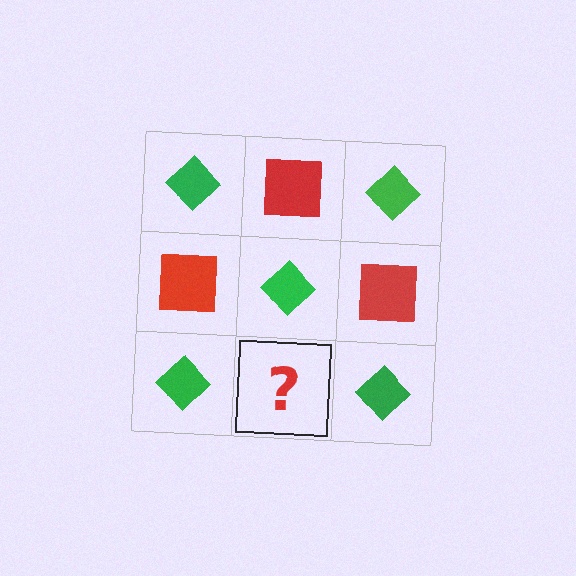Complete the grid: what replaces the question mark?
The question mark should be replaced with a red square.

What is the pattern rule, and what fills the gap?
The rule is that it alternates green diamond and red square in a checkerboard pattern. The gap should be filled with a red square.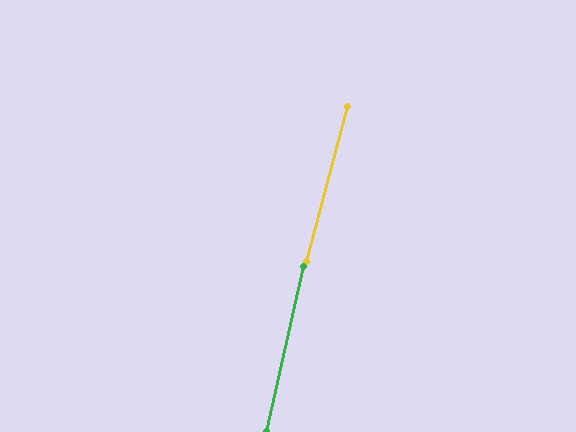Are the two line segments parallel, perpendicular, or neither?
Parallel — their directions differ by only 1.8°.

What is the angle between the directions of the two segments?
Approximately 2 degrees.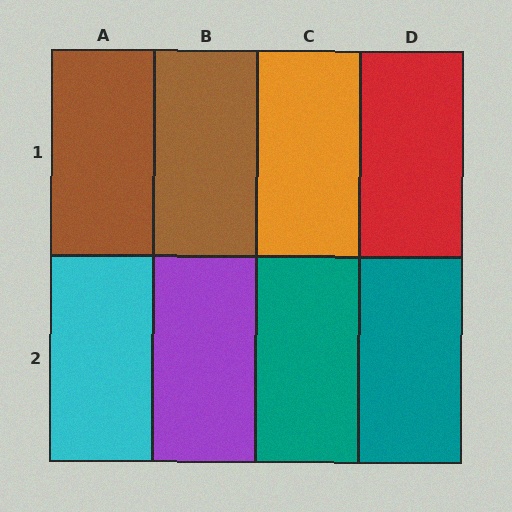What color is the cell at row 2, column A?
Cyan.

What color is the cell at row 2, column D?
Teal.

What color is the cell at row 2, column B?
Purple.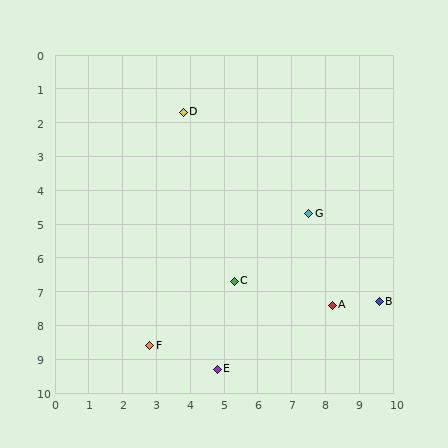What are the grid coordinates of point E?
Point E is at approximately (4.8, 9.3).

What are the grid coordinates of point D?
Point D is at approximately (3.8, 1.7).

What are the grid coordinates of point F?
Point F is at approximately (2.8, 8.6).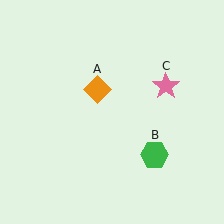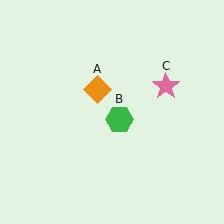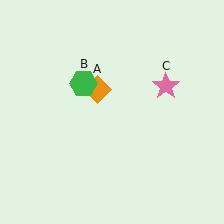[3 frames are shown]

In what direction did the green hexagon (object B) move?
The green hexagon (object B) moved up and to the left.